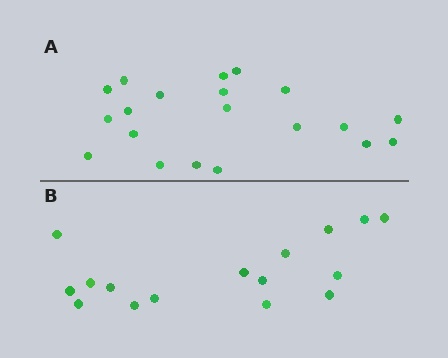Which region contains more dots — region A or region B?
Region A (the top region) has more dots.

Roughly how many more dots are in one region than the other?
Region A has about 4 more dots than region B.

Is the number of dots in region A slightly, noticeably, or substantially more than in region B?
Region A has noticeably more, but not dramatically so. The ratio is roughly 1.2 to 1.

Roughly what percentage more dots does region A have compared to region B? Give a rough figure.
About 25% more.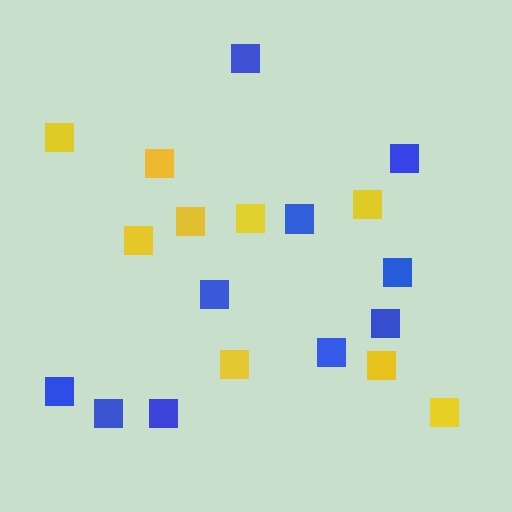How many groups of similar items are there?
There are 2 groups: one group of blue squares (10) and one group of yellow squares (9).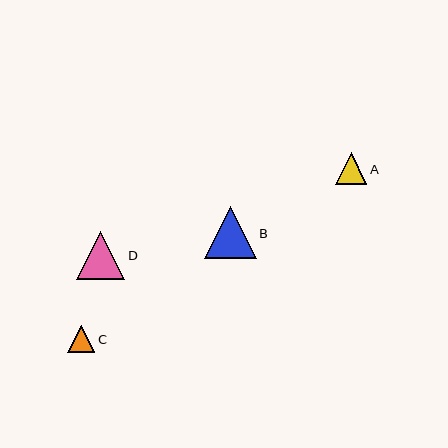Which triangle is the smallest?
Triangle C is the smallest with a size of approximately 27 pixels.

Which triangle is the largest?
Triangle B is the largest with a size of approximately 52 pixels.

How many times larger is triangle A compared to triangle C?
Triangle A is approximately 1.2 times the size of triangle C.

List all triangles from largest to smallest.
From largest to smallest: B, D, A, C.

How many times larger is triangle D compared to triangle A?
Triangle D is approximately 1.5 times the size of triangle A.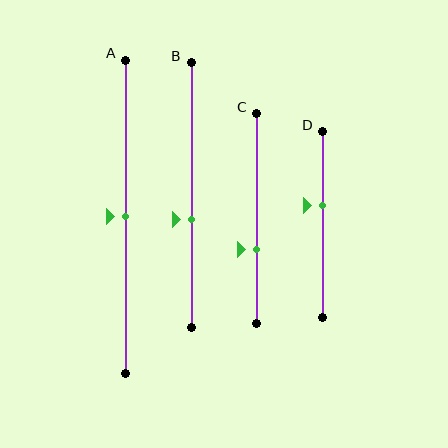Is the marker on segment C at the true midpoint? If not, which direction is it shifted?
No, the marker on segment C is shifted downward by about 15% of the segment length.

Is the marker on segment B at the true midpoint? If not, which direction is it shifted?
No, the marker on segment B is shifted downward by about 9% of the segment length.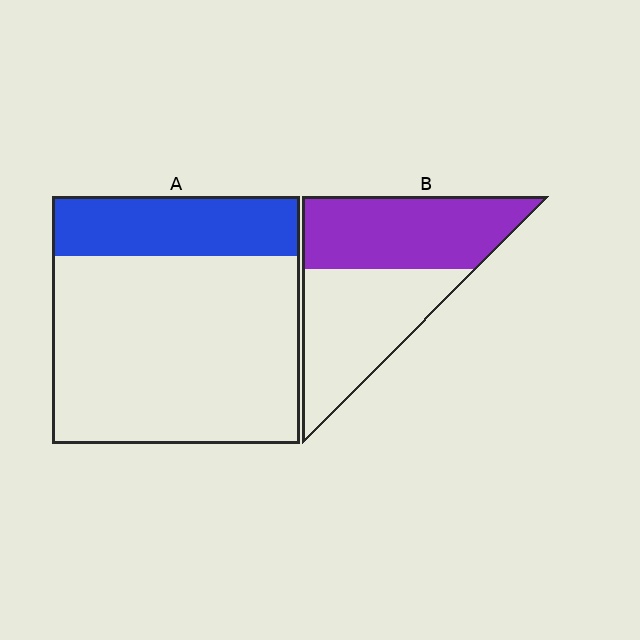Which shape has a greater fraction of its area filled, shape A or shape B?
Shape B.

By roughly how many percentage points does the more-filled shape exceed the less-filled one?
By roughly 25 percentage points (B over A).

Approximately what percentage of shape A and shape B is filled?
A is approximately 25% and B is approximately 50%.